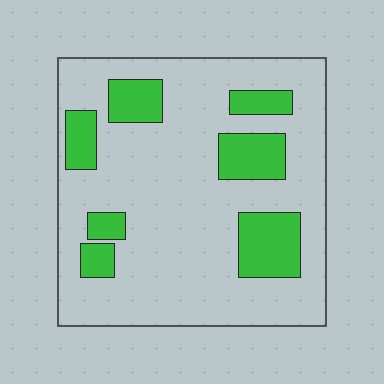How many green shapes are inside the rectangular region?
7.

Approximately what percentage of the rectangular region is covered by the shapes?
Approximately 20%.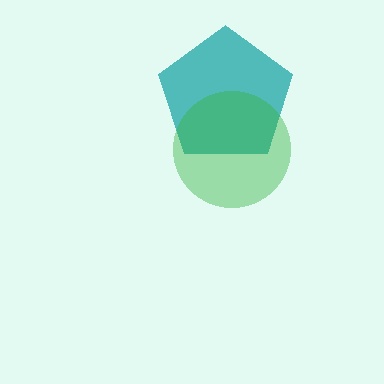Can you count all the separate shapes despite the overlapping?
Yes, there are 2 separate shapes.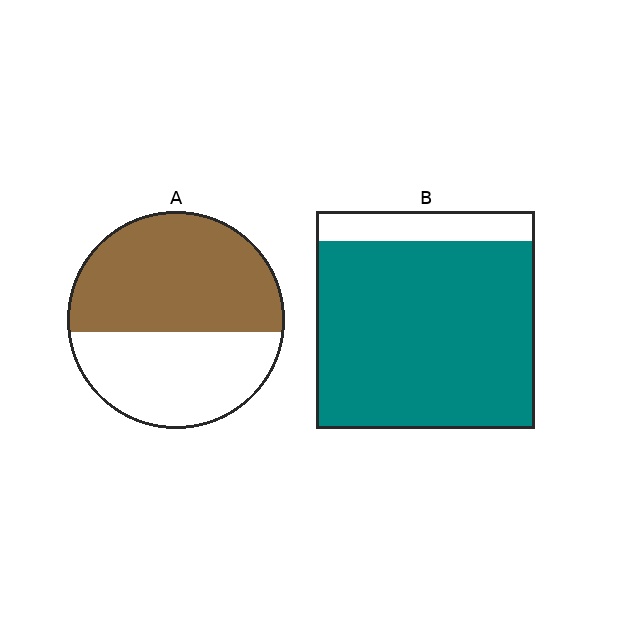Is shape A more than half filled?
Yes.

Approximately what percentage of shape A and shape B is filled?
A is approximately 55% and B is approximately 85%.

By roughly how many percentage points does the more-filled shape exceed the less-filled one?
By roughly 30 percentage points (B over A).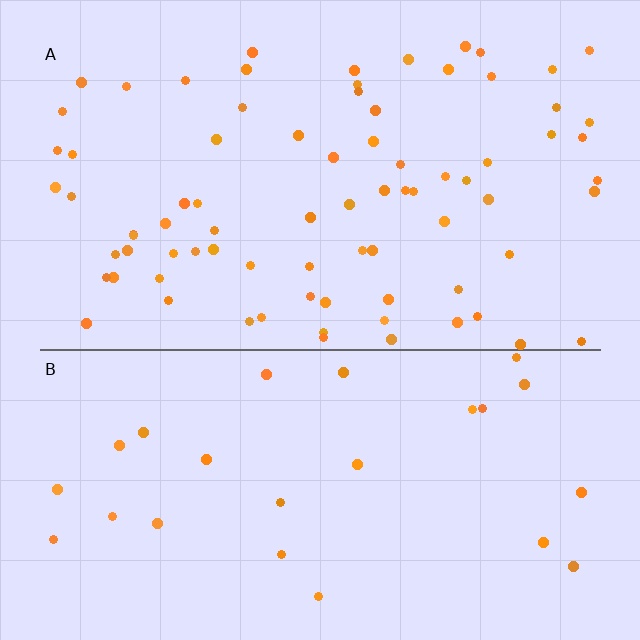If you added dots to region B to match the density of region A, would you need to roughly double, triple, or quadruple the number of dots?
Approximately triple.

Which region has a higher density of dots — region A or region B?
A (the top).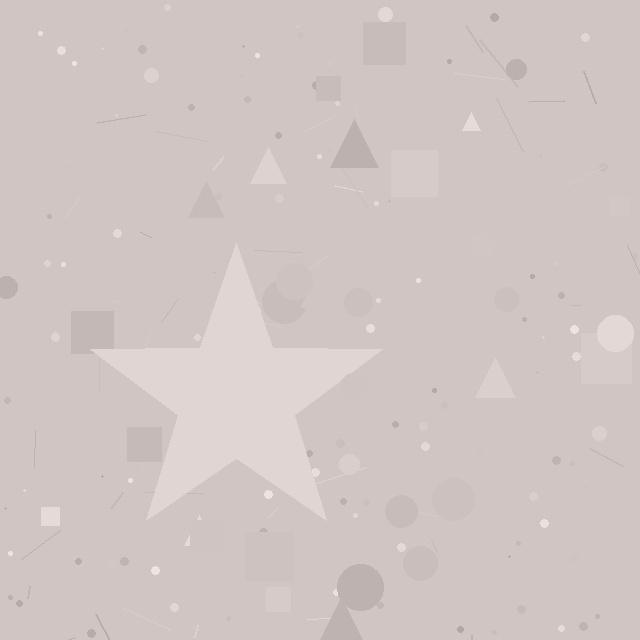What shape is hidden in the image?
A star is hidden in the image.